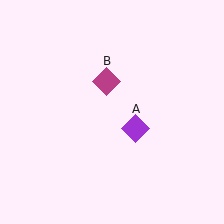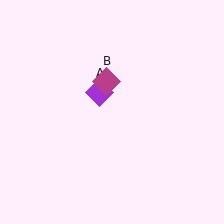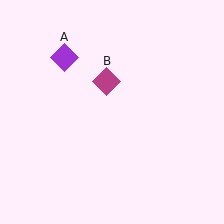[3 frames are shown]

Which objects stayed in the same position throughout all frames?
Magenta diamond (object B) remained stationary.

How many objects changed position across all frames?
1 object changed position: purple diamond (object A).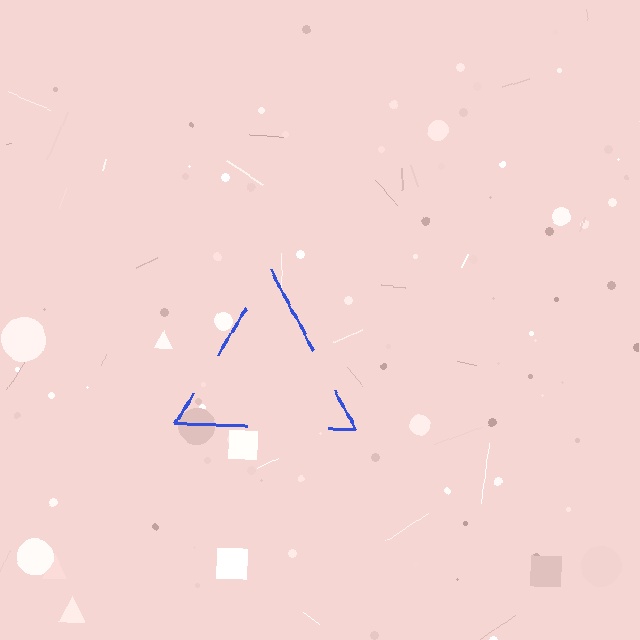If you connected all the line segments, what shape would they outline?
They would outline a triangle.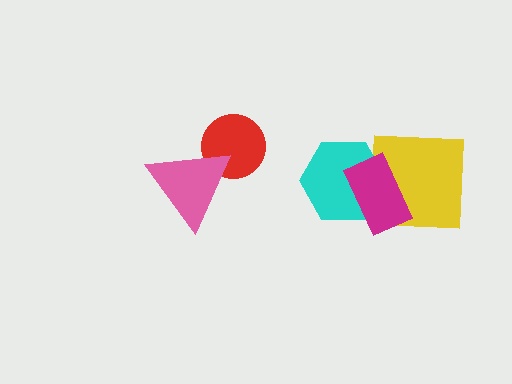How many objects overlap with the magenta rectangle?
2 objects overlap with the magenta rectangle.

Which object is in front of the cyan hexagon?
The magenta rectangle is in front of the cyan hexagon.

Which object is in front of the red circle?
The pink triangle is in front of the red circle.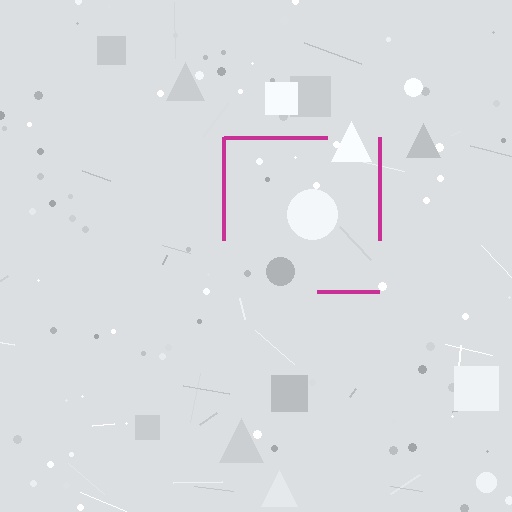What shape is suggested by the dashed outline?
The dashed outline suggests a square.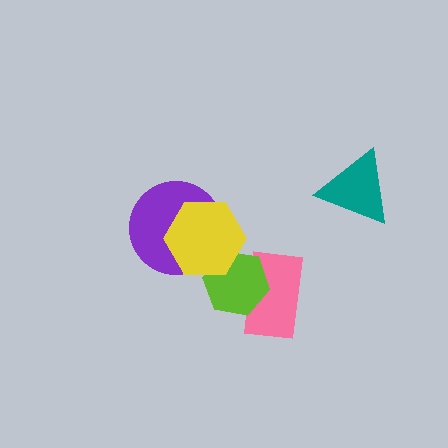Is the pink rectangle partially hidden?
Yes, it is partially covered by another shape.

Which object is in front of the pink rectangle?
The lime hexagon is in front of the pink rectangle.